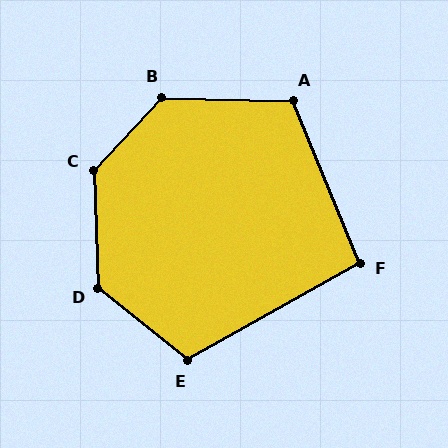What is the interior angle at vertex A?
Approximately 114 degrees (obtuse).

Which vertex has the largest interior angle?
C, at approximately 135 degrees.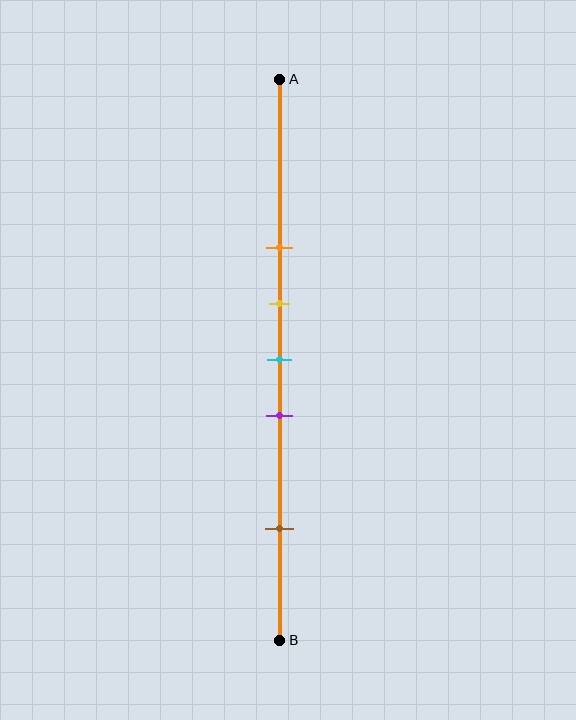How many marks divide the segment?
There are 5 marks dividing the segment.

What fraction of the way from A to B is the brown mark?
The brown mark is approximately 80% (0.8) of the way from A to B.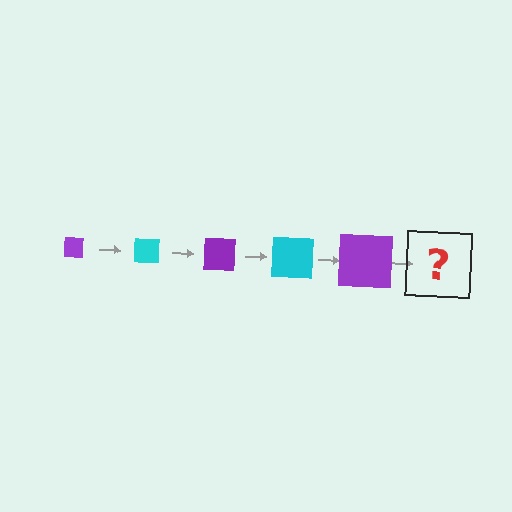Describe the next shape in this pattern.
It should be a cyan square, larger than the previous one.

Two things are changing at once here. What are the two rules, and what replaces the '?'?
The two rules are that the square grows larger each step and the color cycles through purple and cyan. The '?' should be a cyan square, larger than the previous one.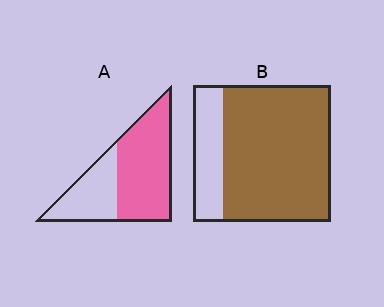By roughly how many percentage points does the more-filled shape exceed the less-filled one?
By roughly 15 percentage points (B over A).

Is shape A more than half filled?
Yes.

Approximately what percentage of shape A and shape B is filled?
A is approximately 65% and B is approximately 80%.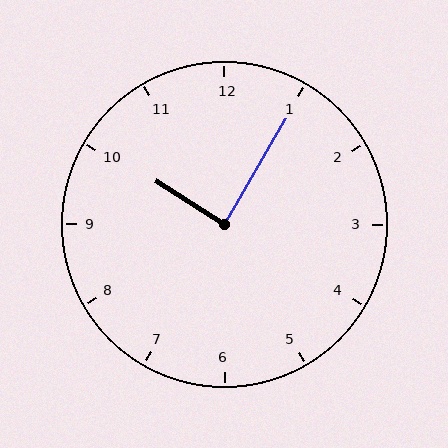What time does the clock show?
10:05.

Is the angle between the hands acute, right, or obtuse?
It is right.